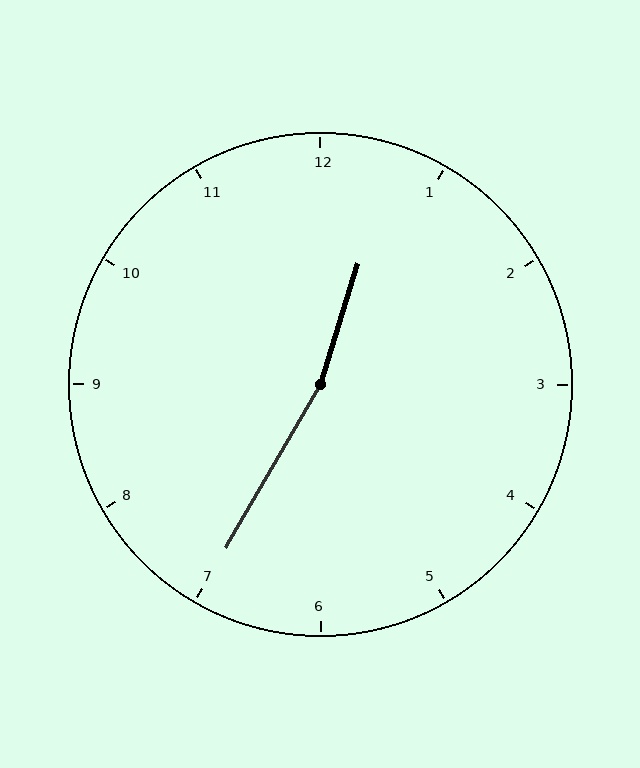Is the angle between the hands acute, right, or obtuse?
It is obtuse.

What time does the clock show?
12:35.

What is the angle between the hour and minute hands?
Approximately 168 degrees.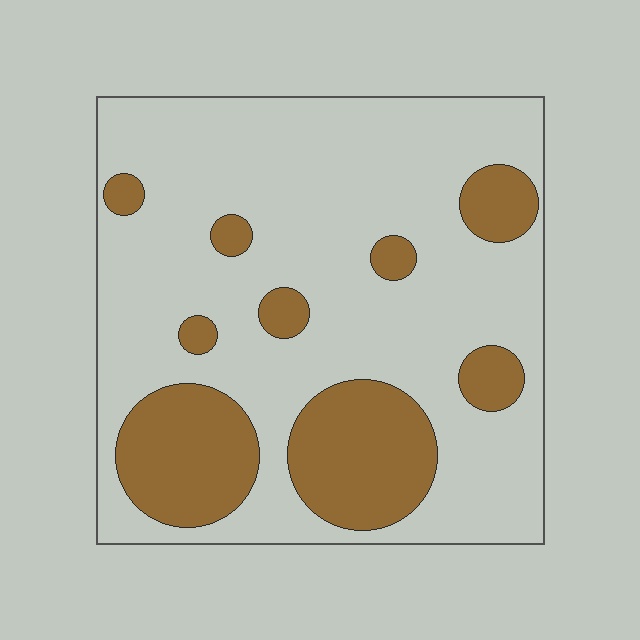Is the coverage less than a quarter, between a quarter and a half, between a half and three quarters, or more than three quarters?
Between a quarter and a half.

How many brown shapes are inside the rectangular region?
9.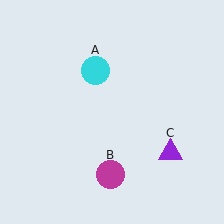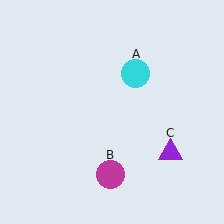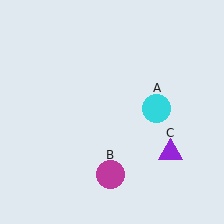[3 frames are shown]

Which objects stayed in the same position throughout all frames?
Magenta circle (object B) and purple triangle (object C) remained stationary.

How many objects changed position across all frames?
1 object changed position: cyan circle (object A).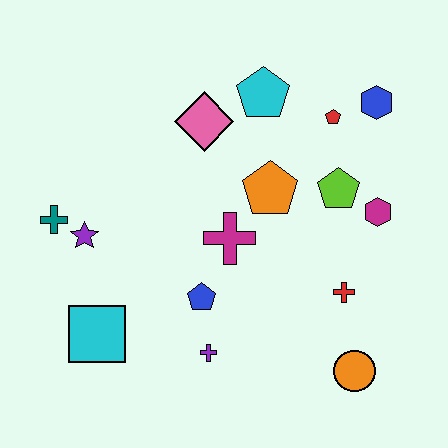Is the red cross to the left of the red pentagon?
No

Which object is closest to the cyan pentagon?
The pink diamond is closest to the cyan pentagon.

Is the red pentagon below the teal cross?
No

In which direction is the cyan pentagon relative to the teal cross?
The cyan pentagon is to the right of the teal cross.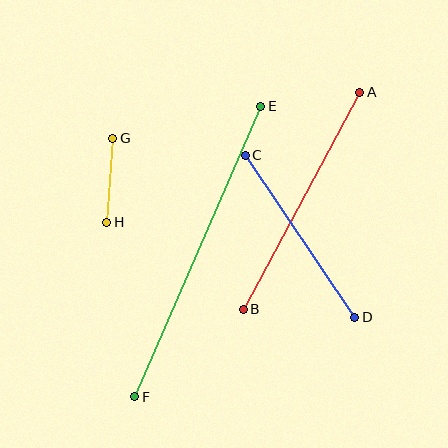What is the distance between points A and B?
The distance is approximately 247 pixels.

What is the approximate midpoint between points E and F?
The midpoint is at approximately (198, 251) pixels.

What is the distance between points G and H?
The distance is approximately 84 pixels.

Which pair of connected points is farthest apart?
Points E and F are farthest apart.